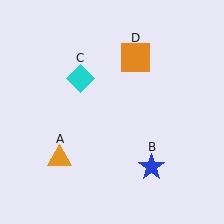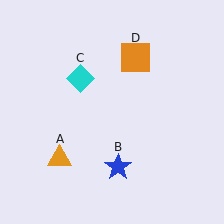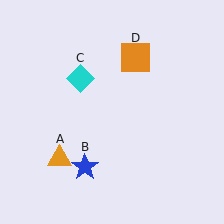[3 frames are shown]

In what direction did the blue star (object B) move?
The blue star (object B) moved left.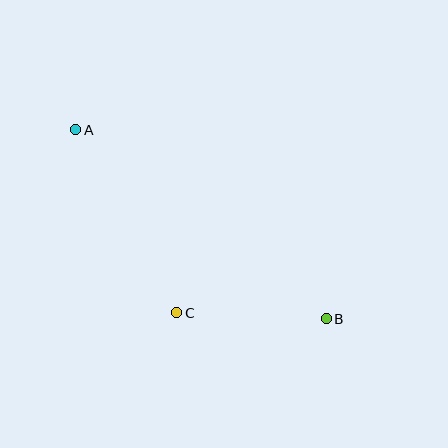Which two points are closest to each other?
Points B and C are closest to each other.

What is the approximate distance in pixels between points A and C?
The distance between A and C is approximately 209 pixels.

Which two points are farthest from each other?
Points A and B are farthest from each other.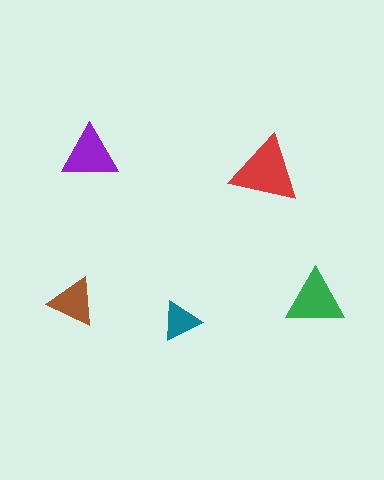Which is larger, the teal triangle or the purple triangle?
The purple one.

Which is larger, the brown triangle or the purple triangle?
The purple one.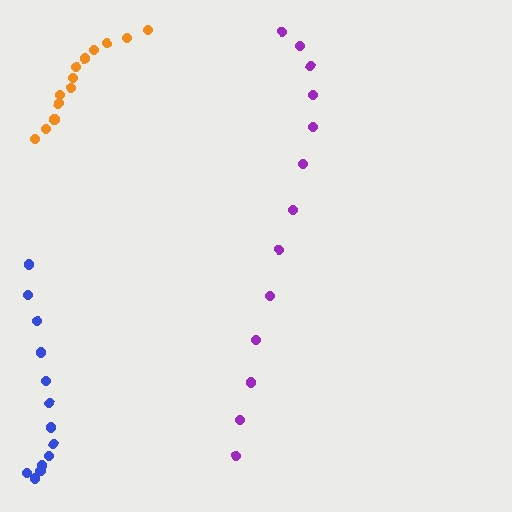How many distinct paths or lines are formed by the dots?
There are 3 distinct paths.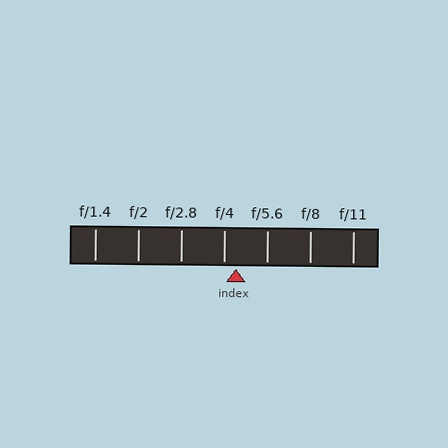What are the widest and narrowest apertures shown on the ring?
The widest aperture shown is f/1.4 and the narrowest is f/11.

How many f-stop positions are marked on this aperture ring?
There are 7 f-stop positions marked.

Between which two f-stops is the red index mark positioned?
The index mark is between f/4 and f/5.6.